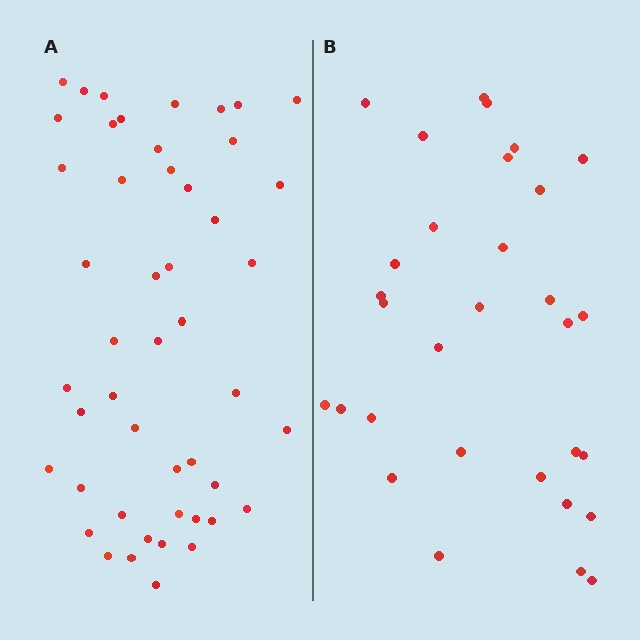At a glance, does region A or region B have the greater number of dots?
Region A (the left region) has more dots.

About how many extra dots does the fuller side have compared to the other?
Region A has approximately 15 more dots than region B.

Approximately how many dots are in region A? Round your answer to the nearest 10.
About 50 dots. (The exact count is 48, which rounds to 50.)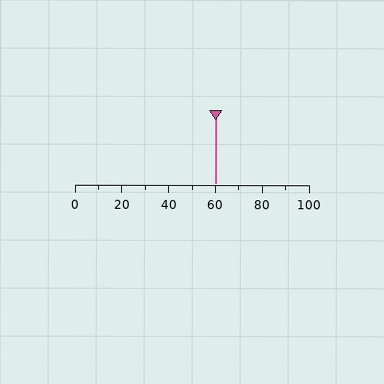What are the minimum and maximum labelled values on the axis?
The axis runs from 0 to 100.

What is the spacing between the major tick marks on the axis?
The major ticks are spaced 20 apart.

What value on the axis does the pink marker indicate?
The marker indicates approximately 60.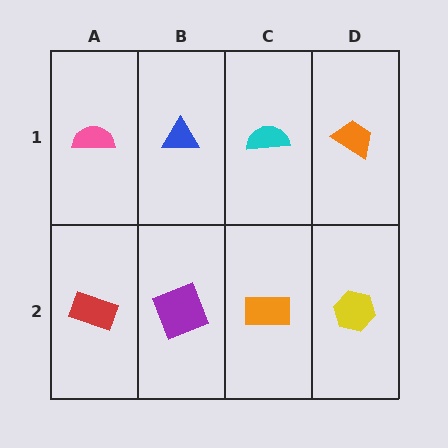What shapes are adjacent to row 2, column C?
A cyan semicircle (row 1, column C), a purple square (row 2, column B), a yellow hexagon (row 2, column D).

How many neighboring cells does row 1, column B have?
3.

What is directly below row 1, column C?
An orange rectangle.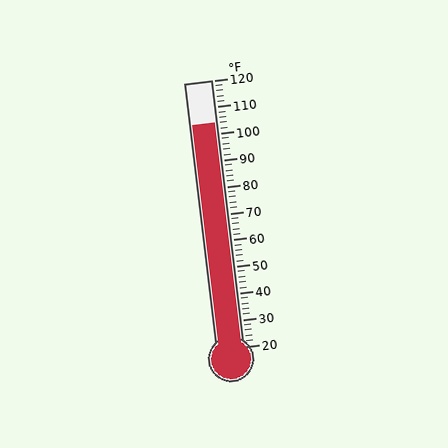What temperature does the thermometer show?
The thermometer shows approximately 104°F.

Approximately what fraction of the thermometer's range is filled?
The thermometer is filled to approximately 85% of its range.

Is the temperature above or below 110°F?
The temperature is below 110°F.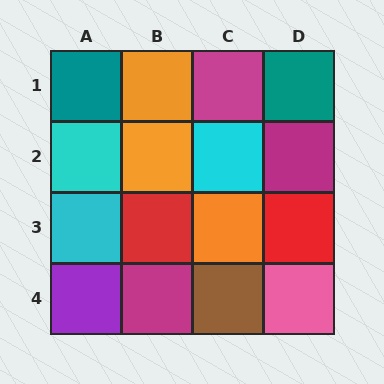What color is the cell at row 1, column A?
Teal.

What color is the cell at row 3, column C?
Orange.